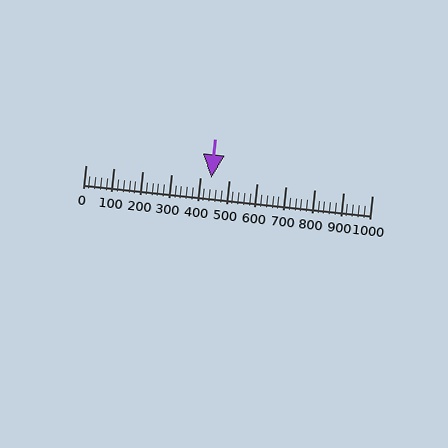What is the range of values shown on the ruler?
The ruler shows values from 0 to 1000.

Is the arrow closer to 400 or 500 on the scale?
The arrow is closer to 400.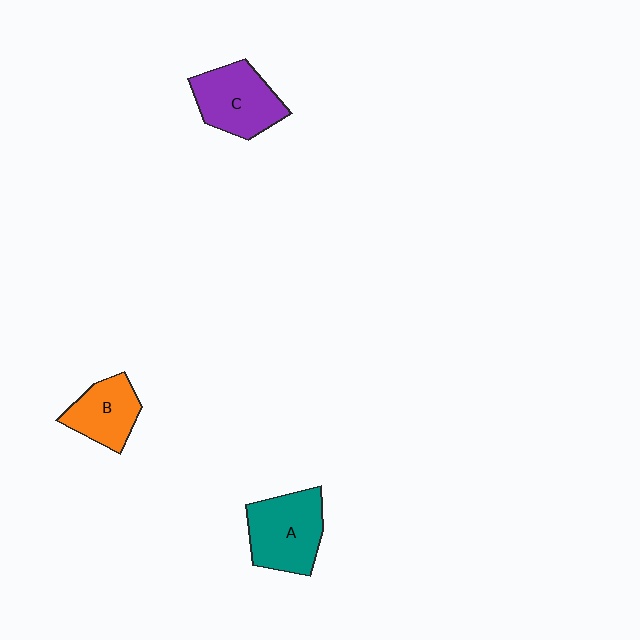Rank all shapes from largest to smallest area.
From largest to smallest: A (teal), C (purple), B (orange).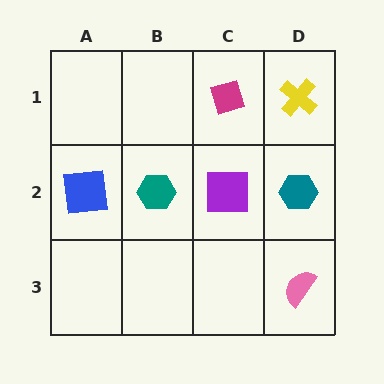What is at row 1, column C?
A magenta diamond.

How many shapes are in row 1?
2 shapes.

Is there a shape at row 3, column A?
No, that cell is empty.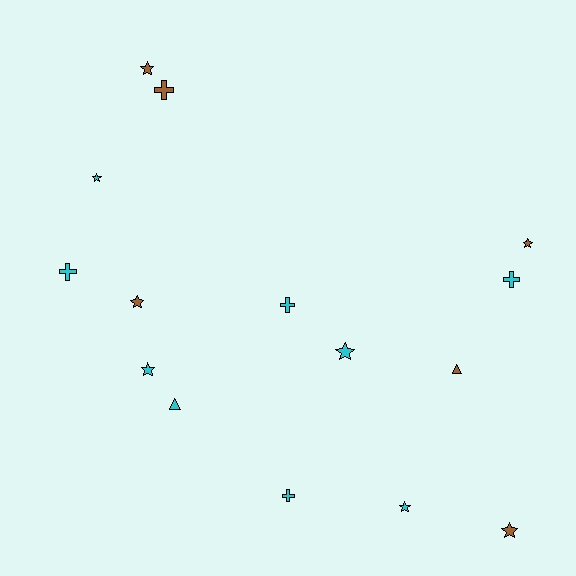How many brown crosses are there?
There is 1 brown cross.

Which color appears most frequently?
Cyan, with 9 objects.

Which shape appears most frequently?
Star, with 8 objects.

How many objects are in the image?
There are 15 objects.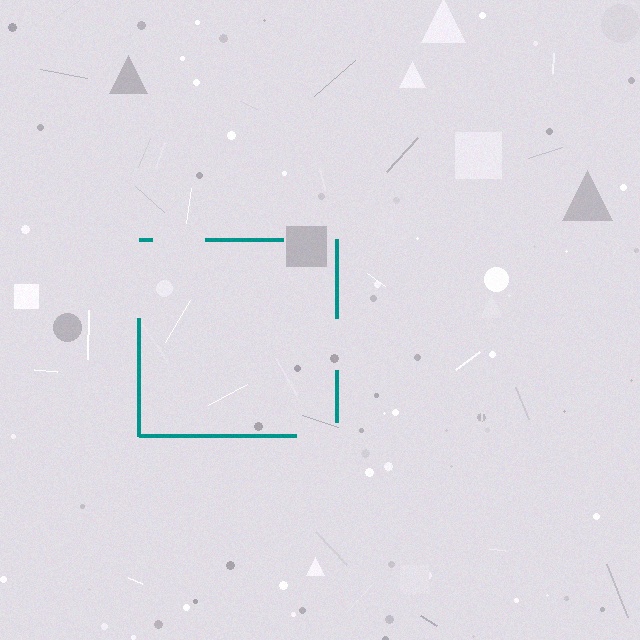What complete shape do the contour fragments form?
The contour fragments form a square.